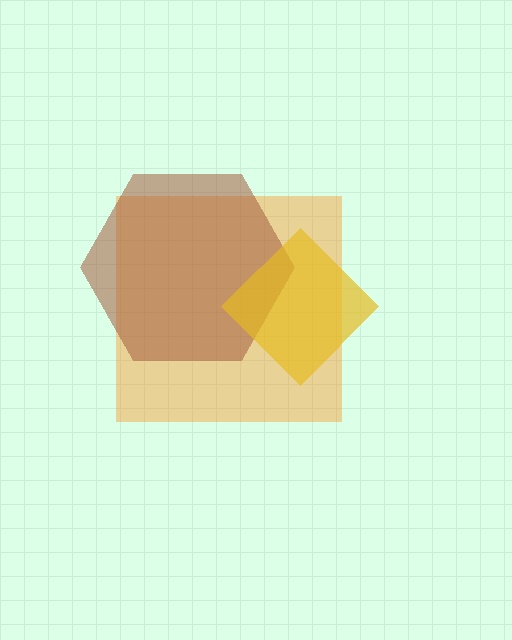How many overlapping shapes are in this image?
There are 3 overlapping shapes in the image.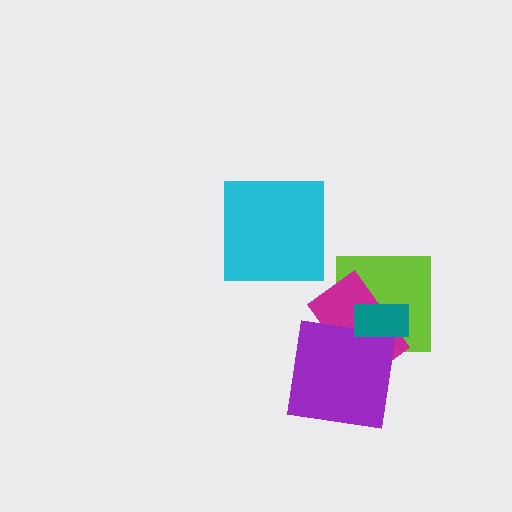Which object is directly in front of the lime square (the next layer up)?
The magenta rectangle is directly in front of the lime square.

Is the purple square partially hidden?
Yes, it is partially covered by another shape.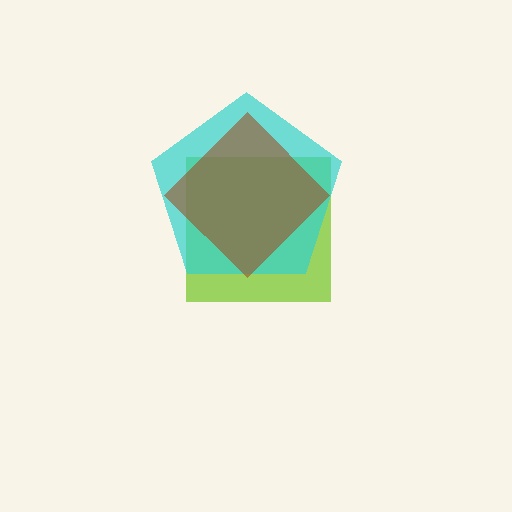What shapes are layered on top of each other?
The layered shapes are: a lime square, a cyan pentagon, a brown diamond.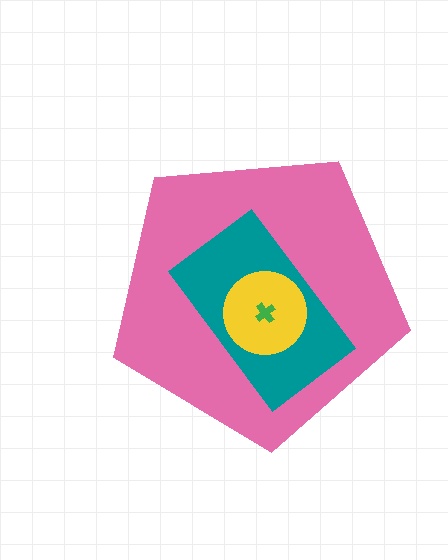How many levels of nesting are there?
4.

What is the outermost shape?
The pink pentagon.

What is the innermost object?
The green cross.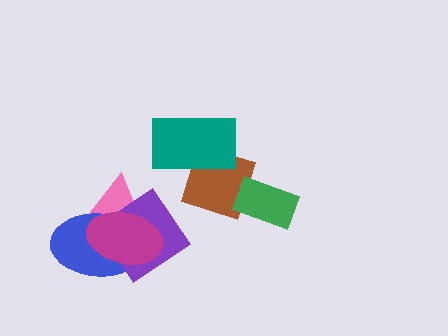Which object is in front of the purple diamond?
The magenta ellipse is in front of the purple diamond.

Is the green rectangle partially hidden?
No, no other shape covers it.